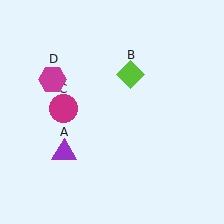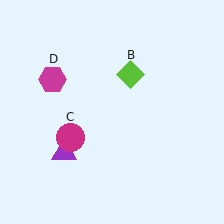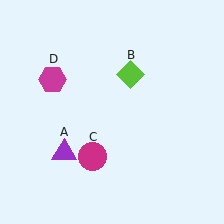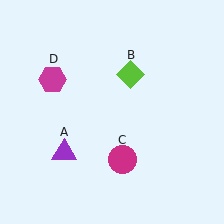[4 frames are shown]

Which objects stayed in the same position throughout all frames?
Purple triangle (object A) and lime diamond (object B) and magenta hexagon (object D) remained stationary.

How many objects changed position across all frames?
1 object changed position: magenta circle (object C).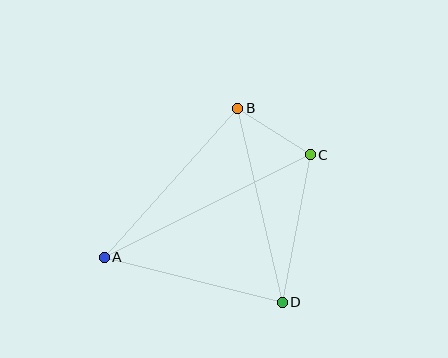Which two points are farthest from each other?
Points A and C are farthest from each other.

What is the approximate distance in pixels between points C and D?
The distance between C and D is approximately 150 pixels.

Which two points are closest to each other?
Points B and C are closest to each other.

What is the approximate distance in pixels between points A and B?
The distance between A and B is approximately 200 pixels.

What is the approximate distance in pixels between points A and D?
The distance between A and D is approximately 184 pixels.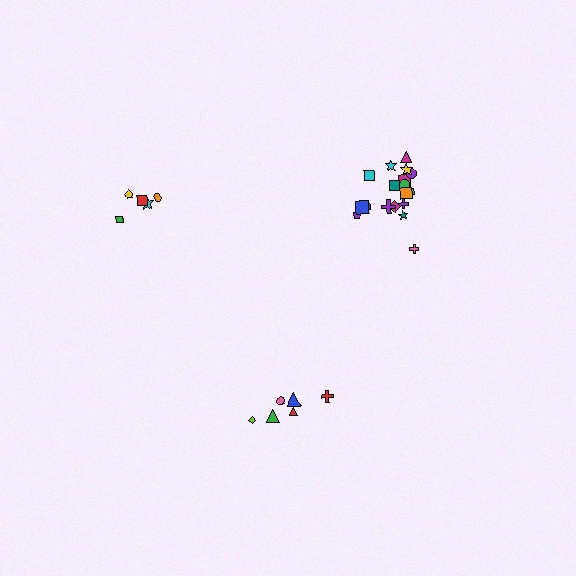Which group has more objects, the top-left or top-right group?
The top-right group.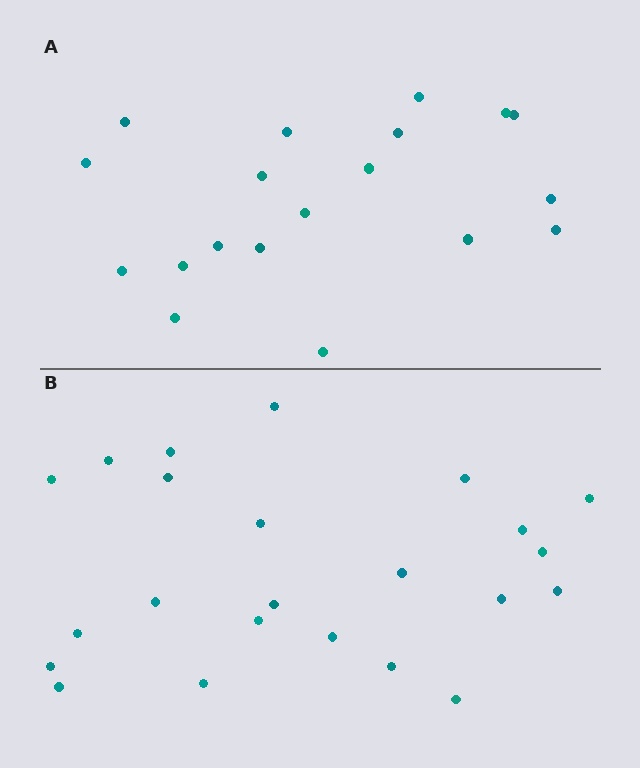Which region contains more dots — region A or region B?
Region B (the bottom region) has more dots.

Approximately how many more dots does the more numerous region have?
Region B has about 4 more dots than region A.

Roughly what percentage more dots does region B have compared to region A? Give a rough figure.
About 20% more.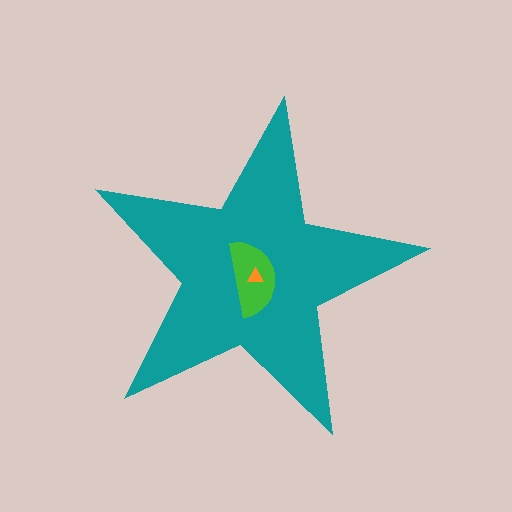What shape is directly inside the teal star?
The green semicircle.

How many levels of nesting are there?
3.